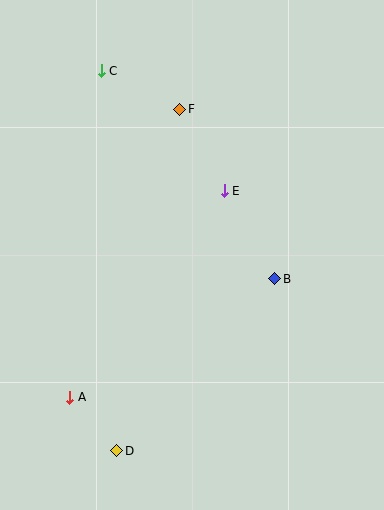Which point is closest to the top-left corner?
Point C is closest to the top-left corner.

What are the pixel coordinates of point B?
Point B is at (275, 279).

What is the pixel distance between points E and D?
The distance between E and D is 281 pixels.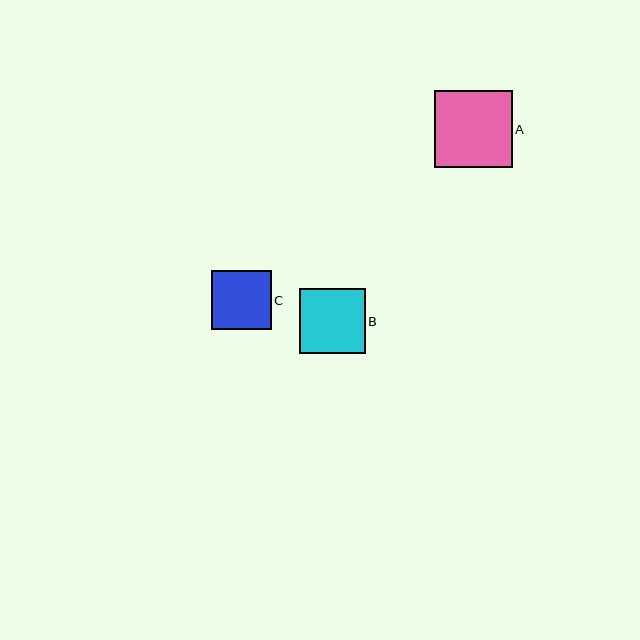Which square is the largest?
Square A is the largest with a size of approximately 77 pixels.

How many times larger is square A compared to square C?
Square A is approximately 1.3 times the size of square C.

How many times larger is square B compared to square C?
Square B is approximately 1.1 times the size of square C.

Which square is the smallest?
Square C is the smallest with a size of approximately 59 pixels.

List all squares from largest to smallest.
From largest to smallest: A, B, C.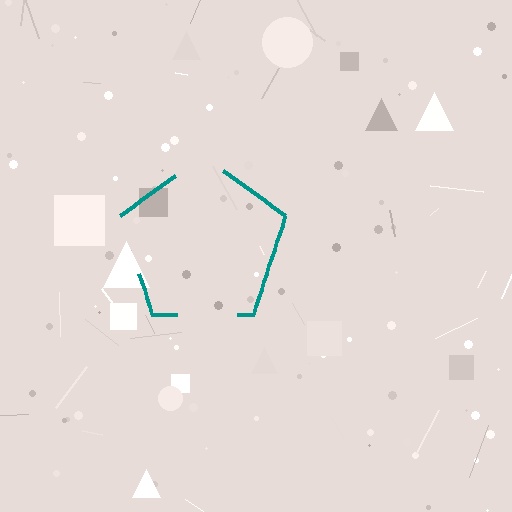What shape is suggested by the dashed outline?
The dashed outline suggests a pentagon.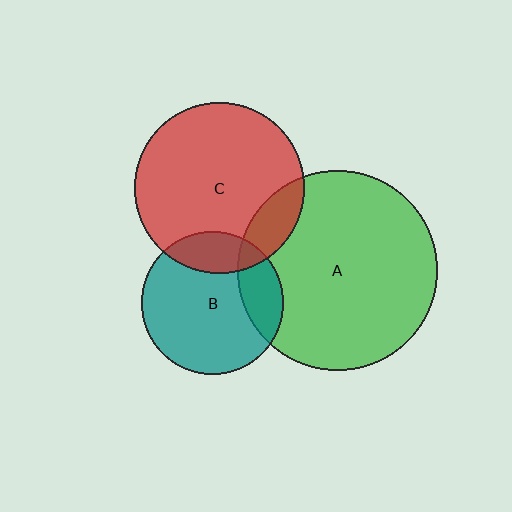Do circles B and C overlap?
Yes.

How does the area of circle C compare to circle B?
Approximately 1.4 times.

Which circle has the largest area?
Circle A (green).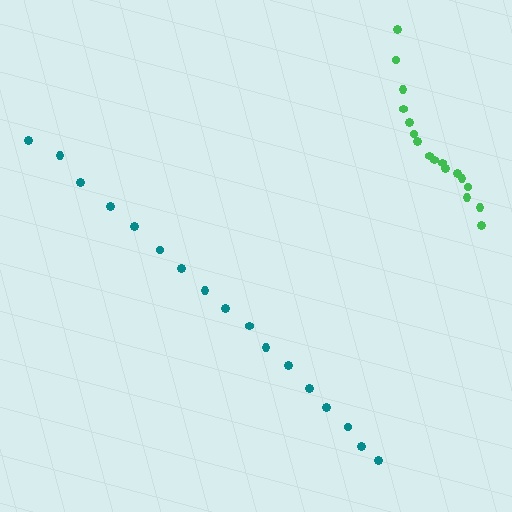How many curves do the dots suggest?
There are 2 distinct paths.